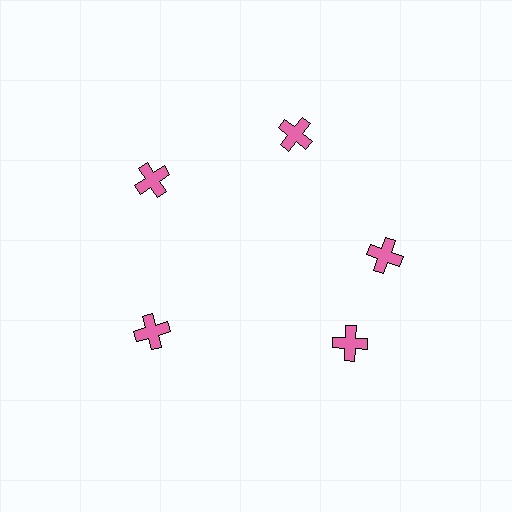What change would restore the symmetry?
The symmetry would be restored by rotating it back into even spacing with its neighbors so that all 5 crosses sit at equal angles and equal distance from the center.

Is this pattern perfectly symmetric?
No. The 5 pink crosses are arranged in a ring, but one element near the 5 o'clock position is rotated out of alignment along the ring, breaking the 5-fold rotational symmetry.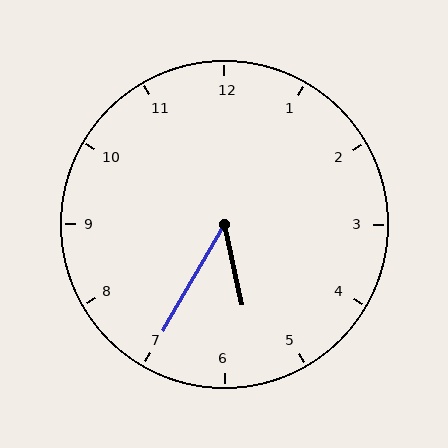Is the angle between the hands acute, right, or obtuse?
It is acute.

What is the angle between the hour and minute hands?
Approximately 42 degrees.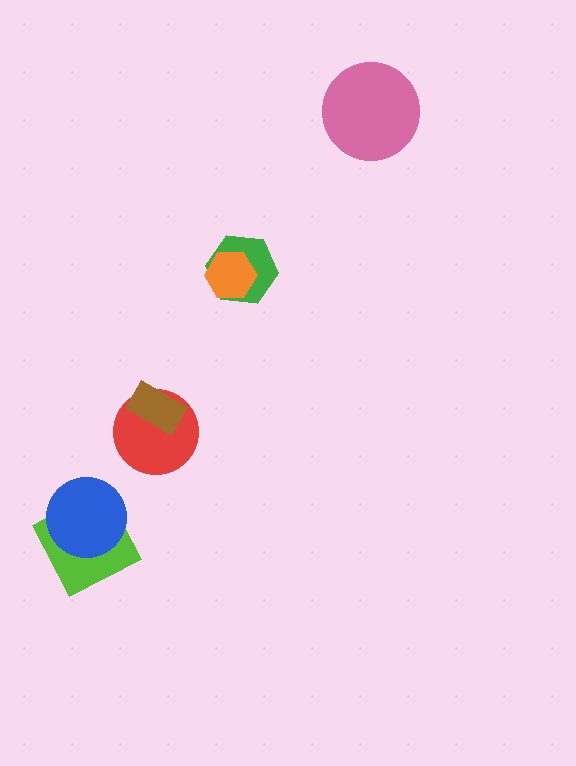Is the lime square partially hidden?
Yes, it is partially covered by another shape.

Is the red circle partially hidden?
Yes, it is partially covered by another shape.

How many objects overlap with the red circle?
1 object overlaps with the red circle.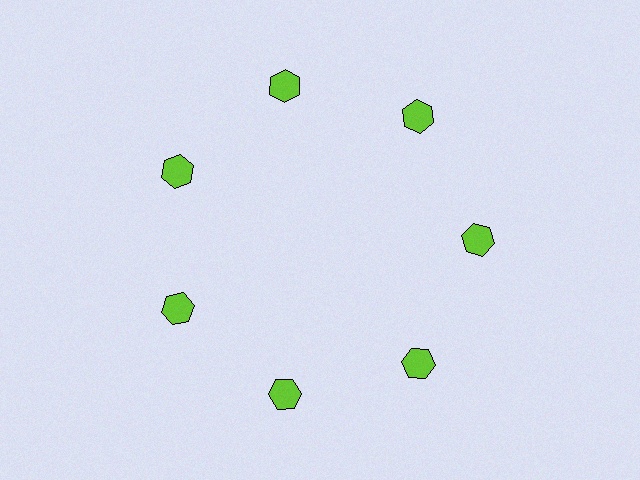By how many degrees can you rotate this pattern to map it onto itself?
The pattern maps onto itself every 51 degrees of rotation.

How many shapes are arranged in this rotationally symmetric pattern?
There are 7 shapes, arranged in 7 groups of 1.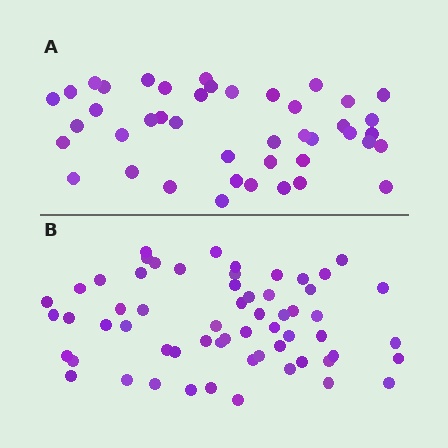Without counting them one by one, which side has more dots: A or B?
Region B (the bottom region) has more dots.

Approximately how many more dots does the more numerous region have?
Region B has approximately 15 more dots than region A.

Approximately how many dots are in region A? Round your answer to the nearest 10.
About 40 dots. (The exact count is 43, which rounds to 40.)